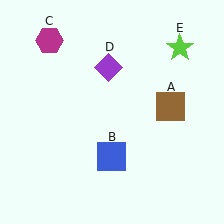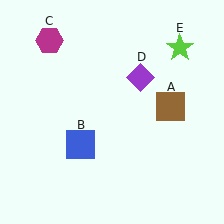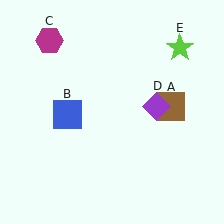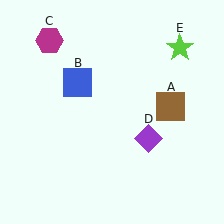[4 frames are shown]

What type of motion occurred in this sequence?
The blue square (object B), purple diamond (object D) rotated clockwise around the center of the scene.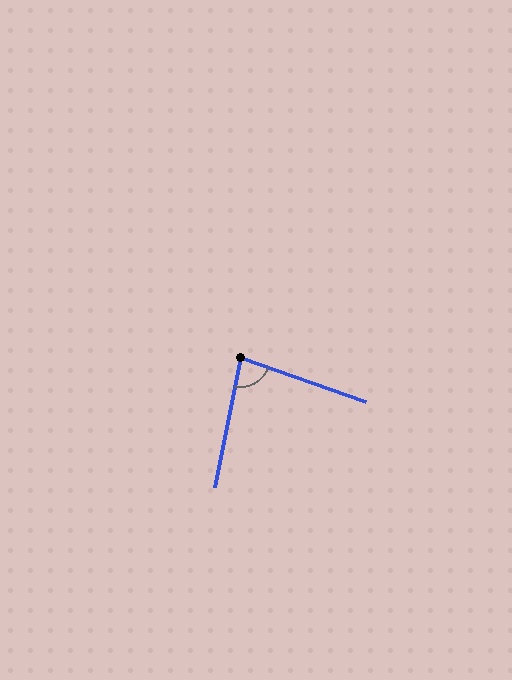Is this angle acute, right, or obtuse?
It is acute.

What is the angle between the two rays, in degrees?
Approximately 82 degrees.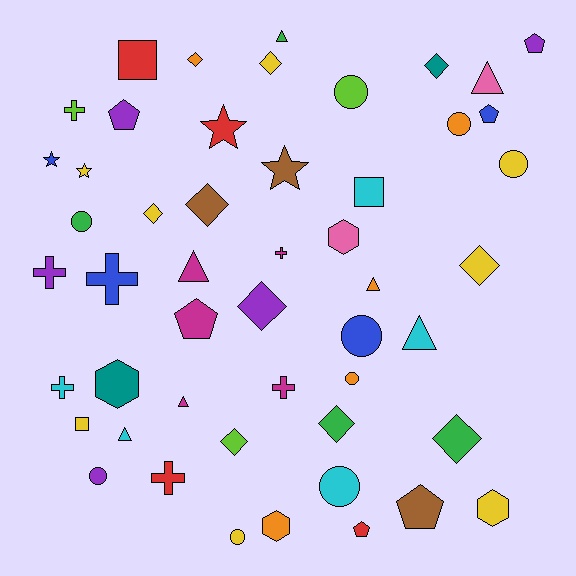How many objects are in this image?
There are 50 objects.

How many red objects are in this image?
There are 4 red objects.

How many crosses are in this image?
There are 7 crosses.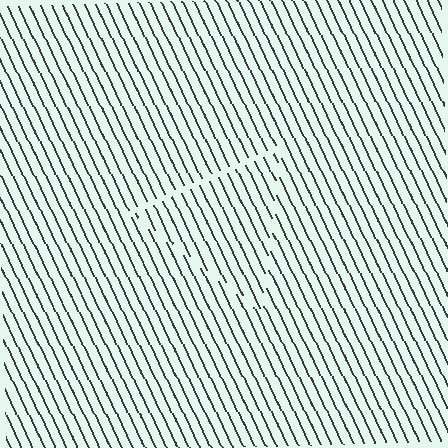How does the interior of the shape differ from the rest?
The interior of the shape contains the same grating, shifted by half a period — the contour is defined by the phase discontinuity where line-ends from the inner and outer gratings abut.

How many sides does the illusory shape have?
3 sides — the line-ends trace a triangle.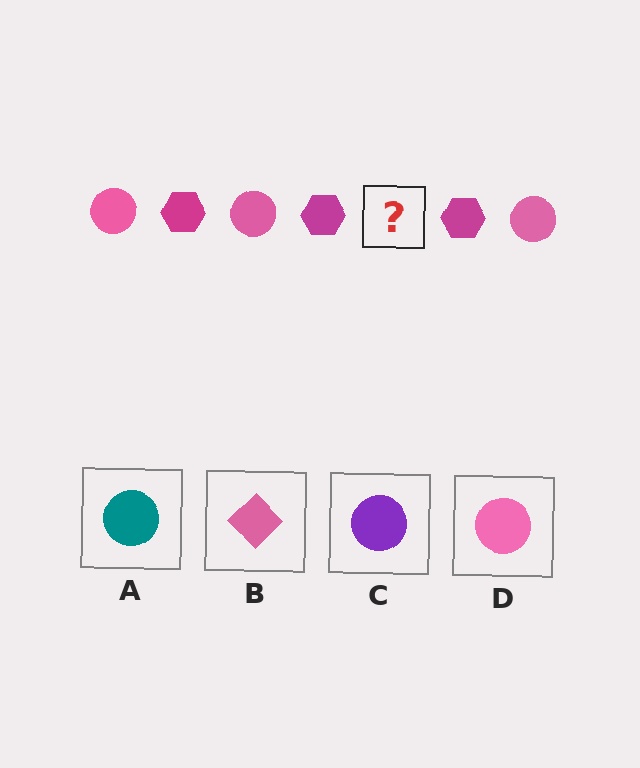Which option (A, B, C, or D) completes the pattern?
D.